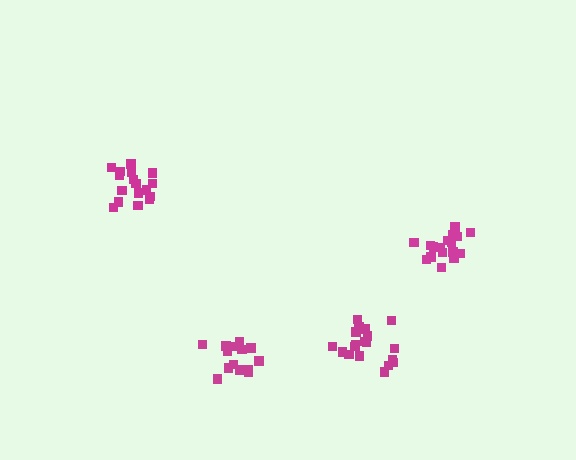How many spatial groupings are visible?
There are 4 spatial groupings.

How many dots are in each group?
Group 1: 15 dots, Group 2: 20 dots, Group 3: 17 dots, Group 4: 19 dots (71 total).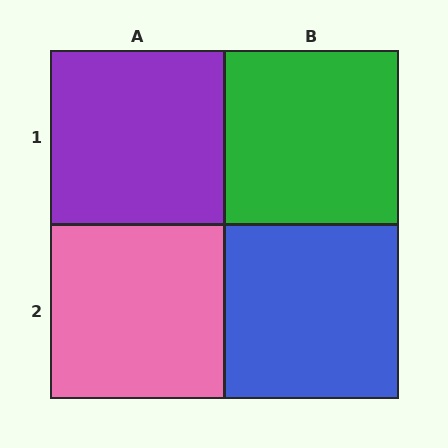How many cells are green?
1 cell is green.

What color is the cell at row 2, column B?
Blue.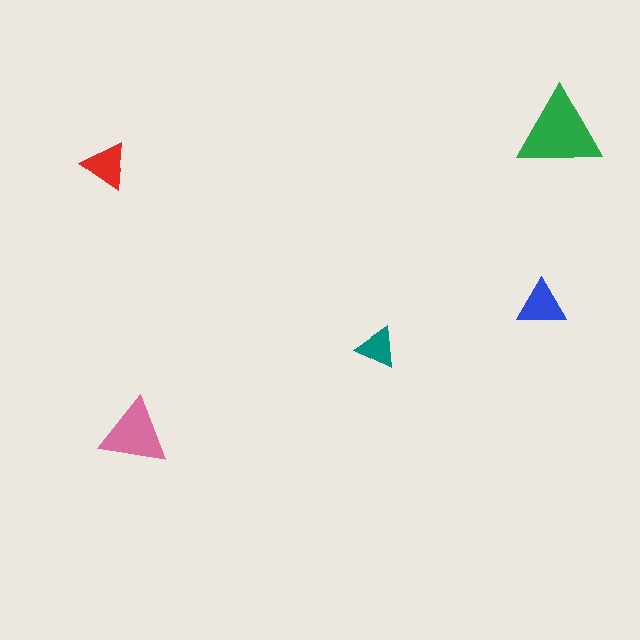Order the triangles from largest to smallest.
the green one, the pink one, the blue one, the red one, the teal one.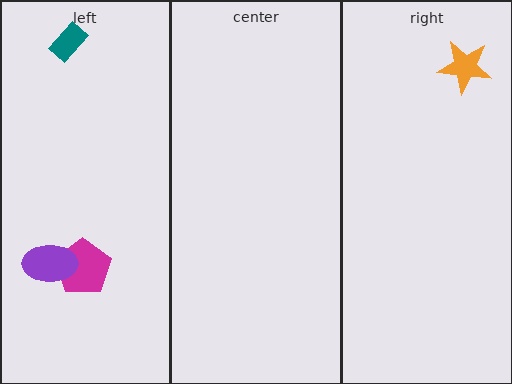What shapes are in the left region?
The teal rectangle, the magenta pentagon, the purple ellipse.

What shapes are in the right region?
The orange star.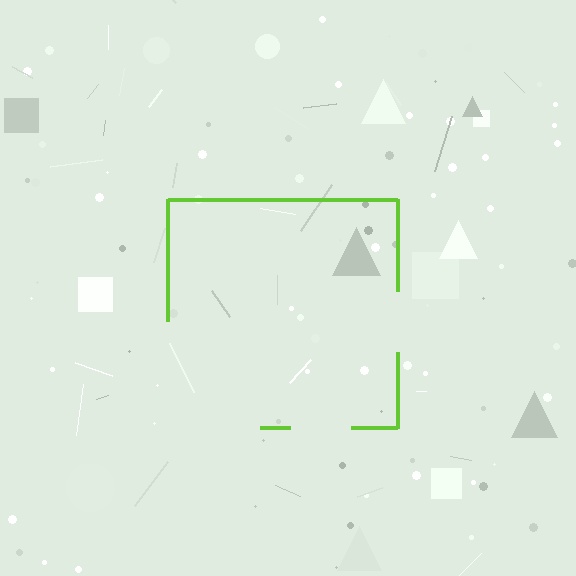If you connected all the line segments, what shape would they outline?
They would outline a square.